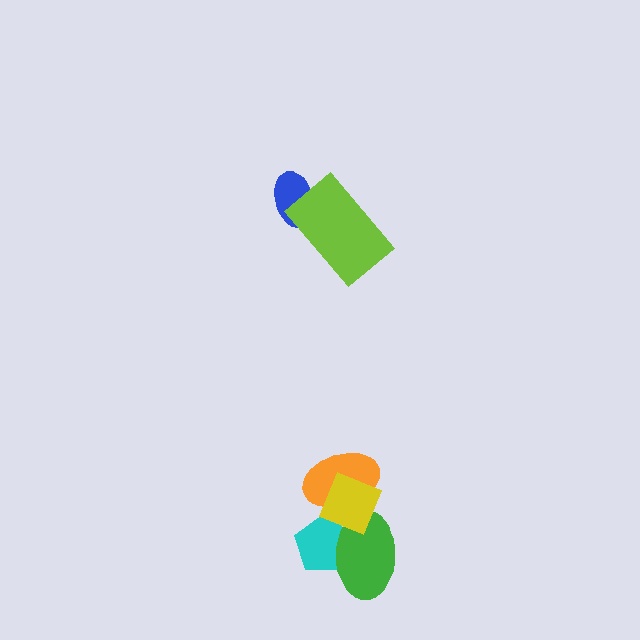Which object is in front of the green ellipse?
The yellow diamond is in front of the green ellipse.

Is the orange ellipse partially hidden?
Yes, it is partially covered by another shape.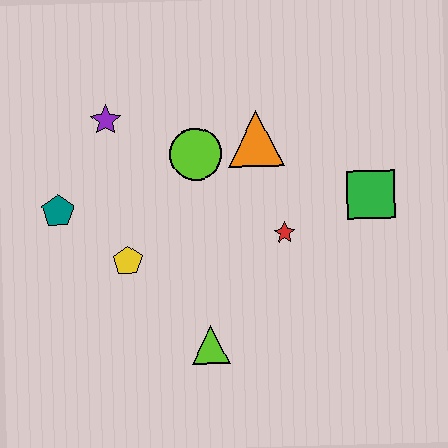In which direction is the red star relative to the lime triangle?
The red star is above the lime triangle.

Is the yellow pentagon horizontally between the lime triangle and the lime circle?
No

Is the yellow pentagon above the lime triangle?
Yes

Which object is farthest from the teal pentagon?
The green square is farthest from the teal pentagon.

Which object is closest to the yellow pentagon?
The teal pentagon is closest to the yellow pentagon.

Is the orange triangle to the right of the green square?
No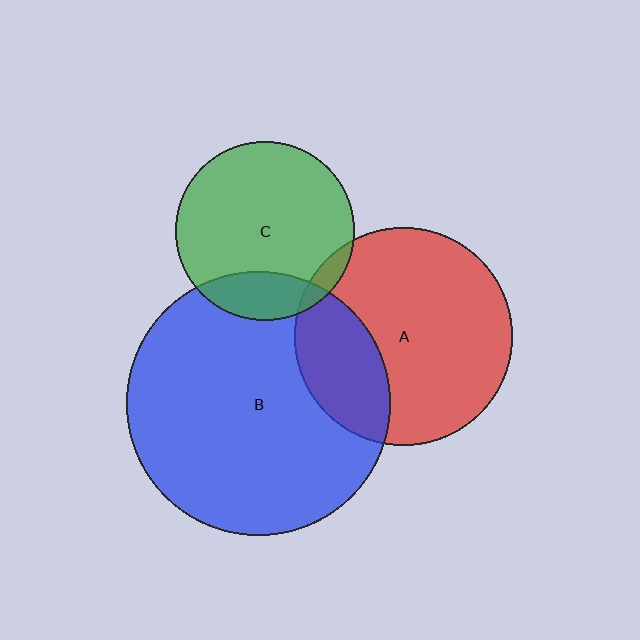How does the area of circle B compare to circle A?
Approximately 1.5 times.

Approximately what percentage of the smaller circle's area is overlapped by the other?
Approximately 25%.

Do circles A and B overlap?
Yes.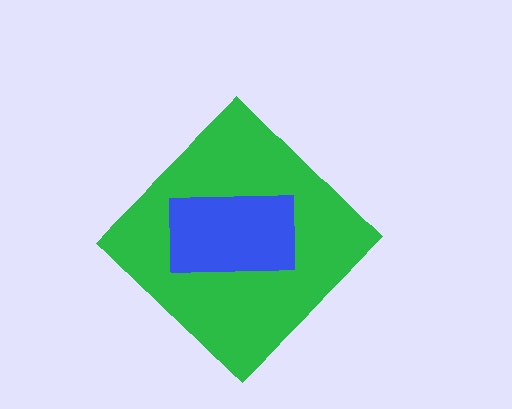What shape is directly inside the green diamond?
The blue rectangle.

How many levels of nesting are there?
2.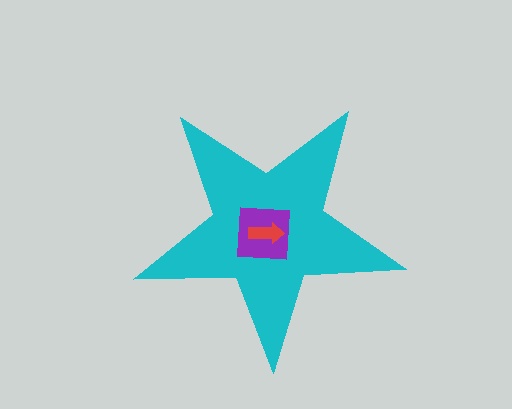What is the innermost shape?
The red arrow.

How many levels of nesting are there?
3.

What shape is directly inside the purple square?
The red arrow.